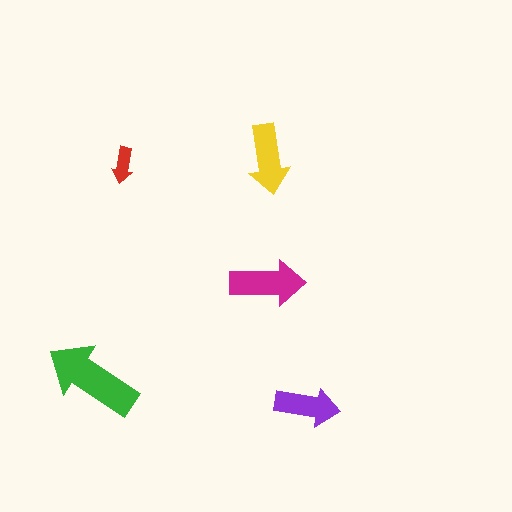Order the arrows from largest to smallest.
the green one, the magenta one, the yellow one, the purple one, the red one.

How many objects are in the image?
There are 5 objects in the image.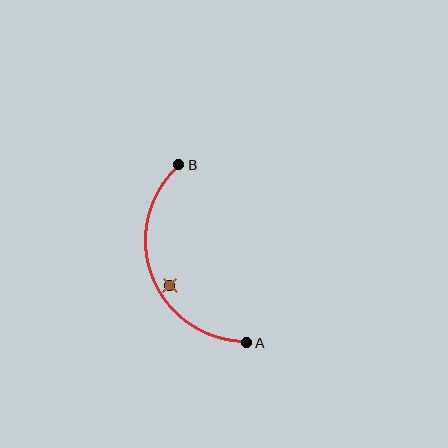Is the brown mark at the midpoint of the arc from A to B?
No — the brown mark does not lie on the arc at all. It sits slightly inside the curve.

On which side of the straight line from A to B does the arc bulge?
The arc bulges to the left of the straight line connecting A and B.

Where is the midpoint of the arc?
The arc midpoint is the point on the curve farthest from the straight line joining A and B. It sits to the left of that line.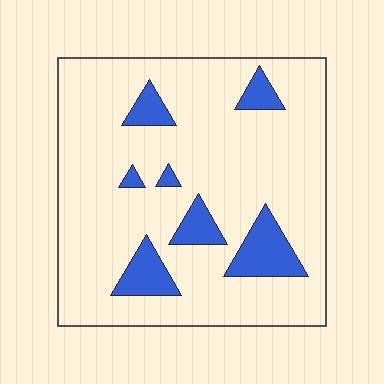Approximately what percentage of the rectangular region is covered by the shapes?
Approximately 15%.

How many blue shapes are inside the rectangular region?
7.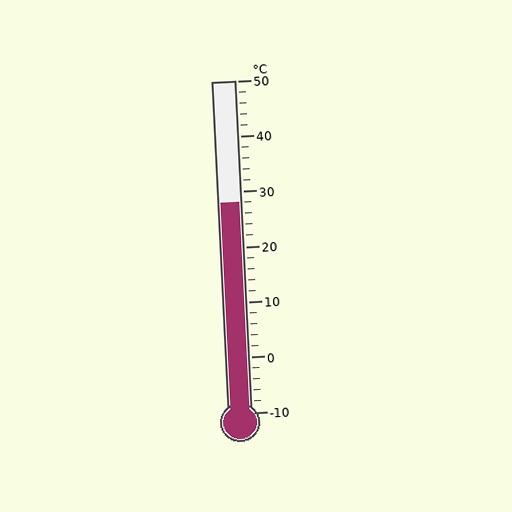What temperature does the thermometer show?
The thermometer shows approximately 28°C.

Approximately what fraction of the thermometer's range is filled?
The thermometer is filled to approximately 65% of its range.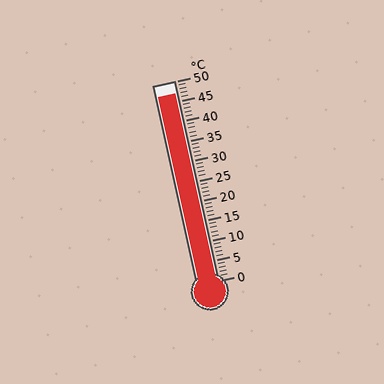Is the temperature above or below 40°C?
The temperature is above 40°C.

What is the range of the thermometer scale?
The thermometer scale ranges from 0°C to 50°C.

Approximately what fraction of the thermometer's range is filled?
The thermometer is filled to approximately 95% of its range.